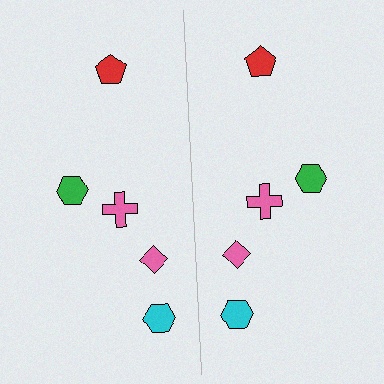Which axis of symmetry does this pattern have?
The pattern has a vertical axis of symmetry running through the center of the image.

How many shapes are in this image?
There are 10 shapes in this image.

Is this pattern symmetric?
Yes, this pattern has bilateral (reflection) symmetry.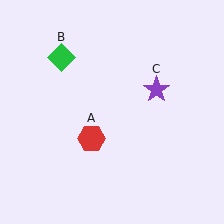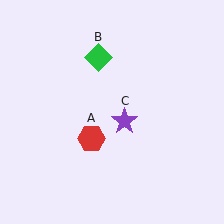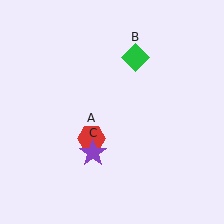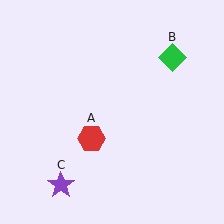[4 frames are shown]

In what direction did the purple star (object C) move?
The purple star (object C) moved down and to the left.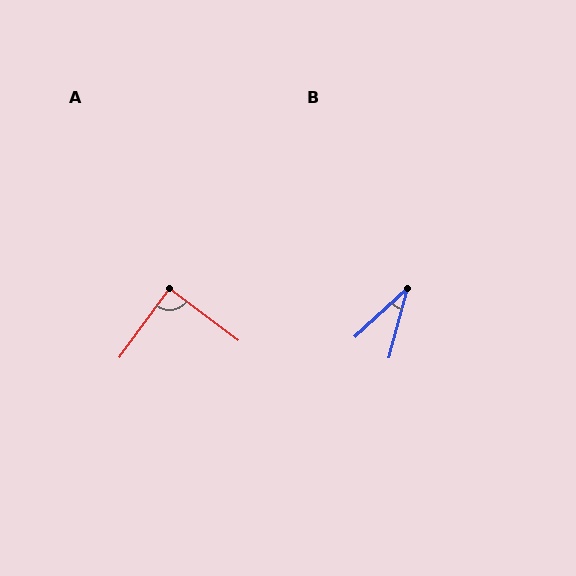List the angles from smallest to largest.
B (32°), A (89°).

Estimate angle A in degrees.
Approximately 89 degrees.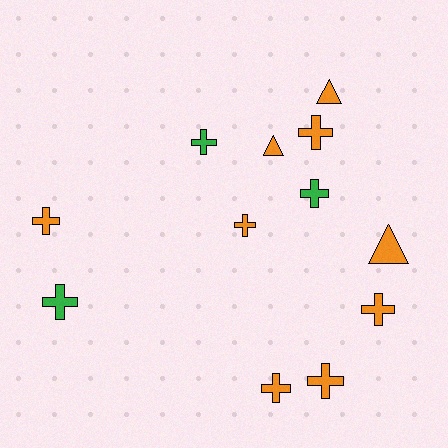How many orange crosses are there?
There are 6 orange crosses.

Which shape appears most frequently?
Cross, with 9 objects.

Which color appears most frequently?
Orange, with 9 objects.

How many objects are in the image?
There are 12 objects.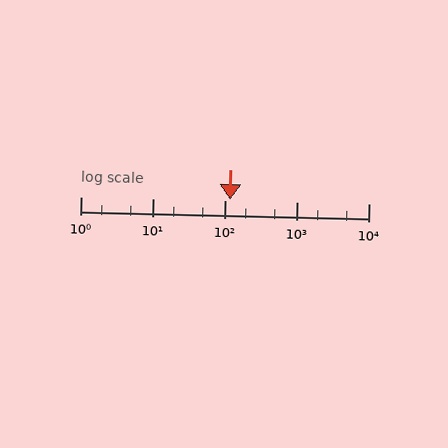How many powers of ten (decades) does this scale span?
The scale spans 4 decades, from 1 to 10000.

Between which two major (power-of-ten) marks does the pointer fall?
The pointer is between 100 and 1000.